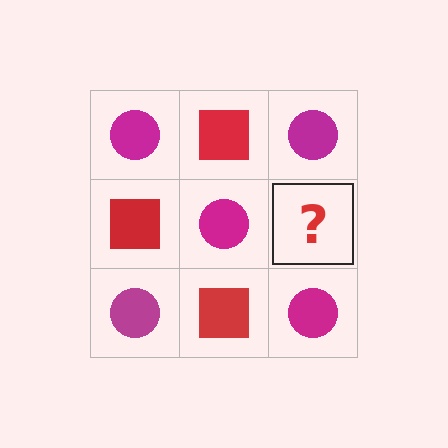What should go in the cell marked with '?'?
The missing cell should contain a red square.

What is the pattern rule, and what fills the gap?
The rule is that it alternates magenta circle and red square in a checkerboard pattern. The gap should be filled with a red square.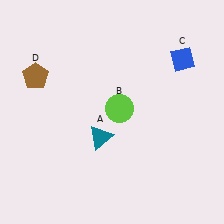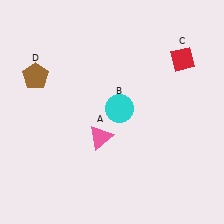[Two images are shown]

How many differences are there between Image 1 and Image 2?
There are 3 differences between the two images.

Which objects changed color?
A changed from teal to pink. B changed from lime to cyan. C changed from blue to red.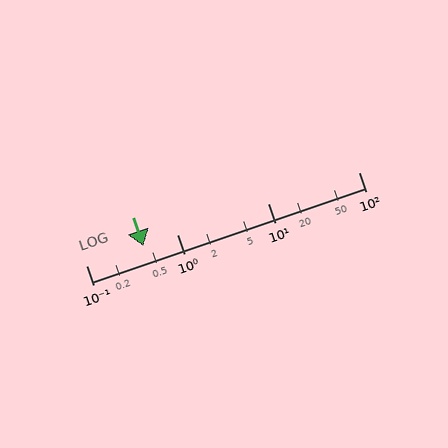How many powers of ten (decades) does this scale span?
The scale spans 3 decades, from 0.1 to 100.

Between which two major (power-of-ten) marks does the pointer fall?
The pointer is between 0.1 and 1.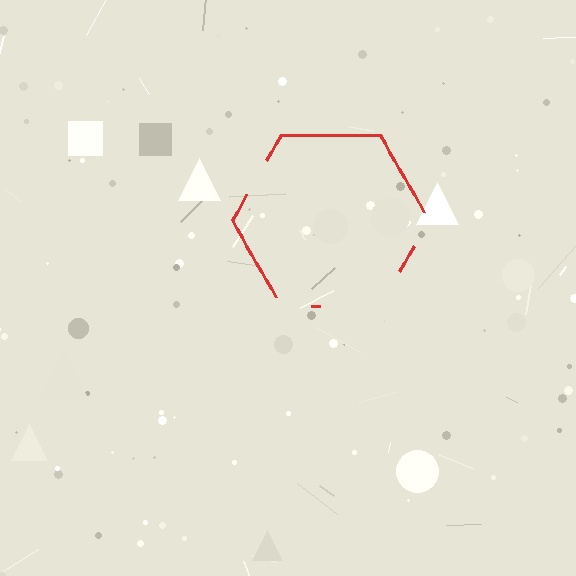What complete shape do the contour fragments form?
The contour fragments form a hexagon.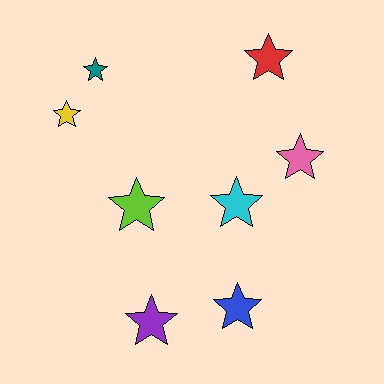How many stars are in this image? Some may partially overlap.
There are 8 stars.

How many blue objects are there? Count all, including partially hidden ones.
There is 1 blue object.